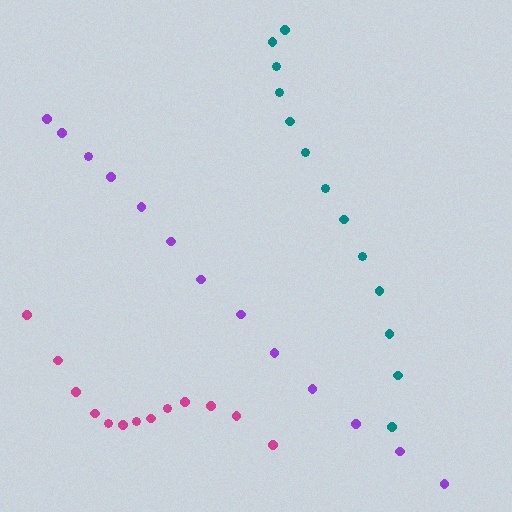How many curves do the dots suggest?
There are 3 distinct paths.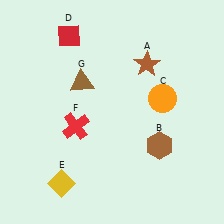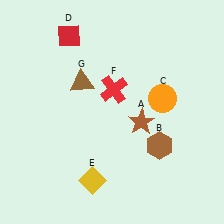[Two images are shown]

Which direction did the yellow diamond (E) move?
The yellow diamond (E) moved right.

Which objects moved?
The objects that moved are: the brown star (A), the yellow diamond (E), the red cross (F).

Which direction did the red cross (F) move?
The red cross (F) moved right.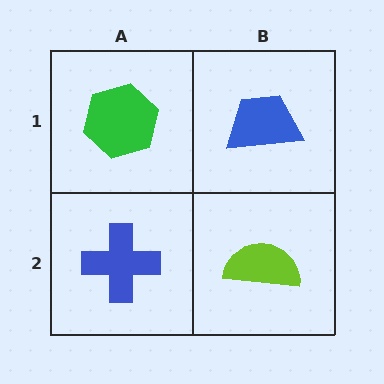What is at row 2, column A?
A blue cross.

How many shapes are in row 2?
2 shapes.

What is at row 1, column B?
A blue trapezoid.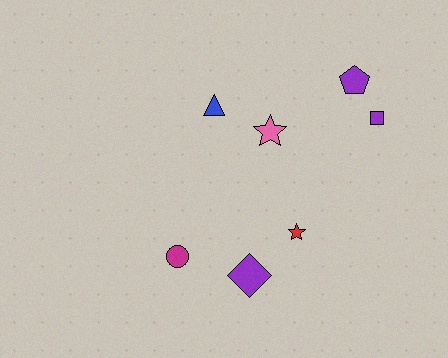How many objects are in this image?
There are 7 objects.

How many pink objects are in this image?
There is 1 pink object.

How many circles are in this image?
There is 1 circle.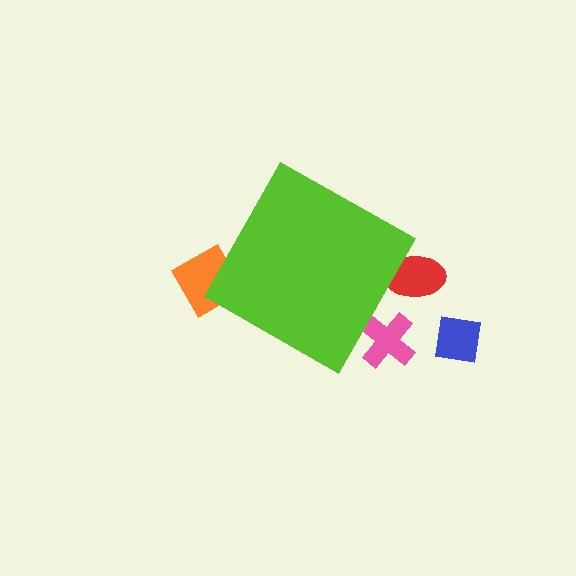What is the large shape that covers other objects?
A lime diamond.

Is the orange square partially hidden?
Yes, the orange square is partially hidden behind the lime diamond.